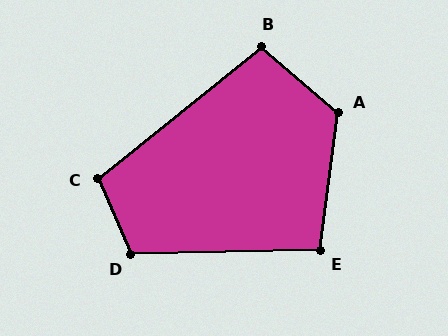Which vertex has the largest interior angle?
A, at approximately 123 degrees.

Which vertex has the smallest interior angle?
E, at approximately 99 degrees.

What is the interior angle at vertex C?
Approximately 105 degrees (obtuse).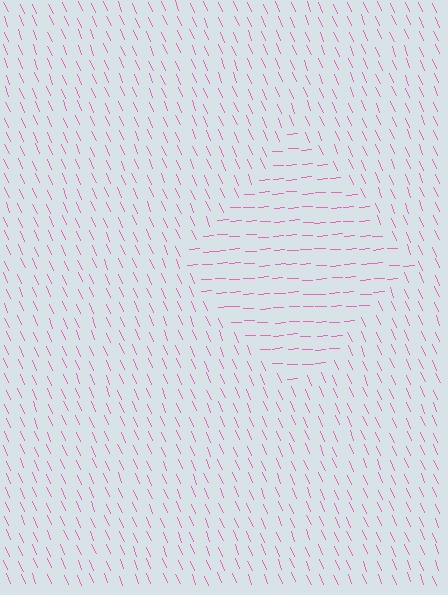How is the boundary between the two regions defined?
The boundary is defined purely by a change in line orientation (approximately 70 degrees difference). All lines are the same color and thickness.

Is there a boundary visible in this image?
Yes, there is a texture boundary formed by a change in line orientation.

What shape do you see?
I see a diamond.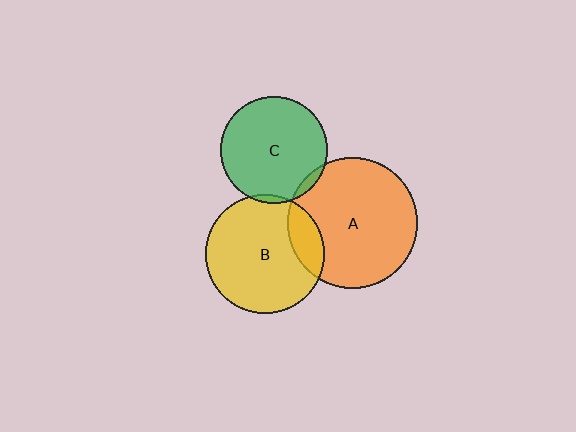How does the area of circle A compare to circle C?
Approximately 1.5 times.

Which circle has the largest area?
Circle A (orange).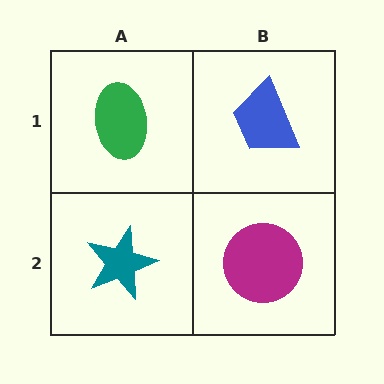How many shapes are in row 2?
2 shapes.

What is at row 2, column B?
A magenta circle.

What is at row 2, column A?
A teal star.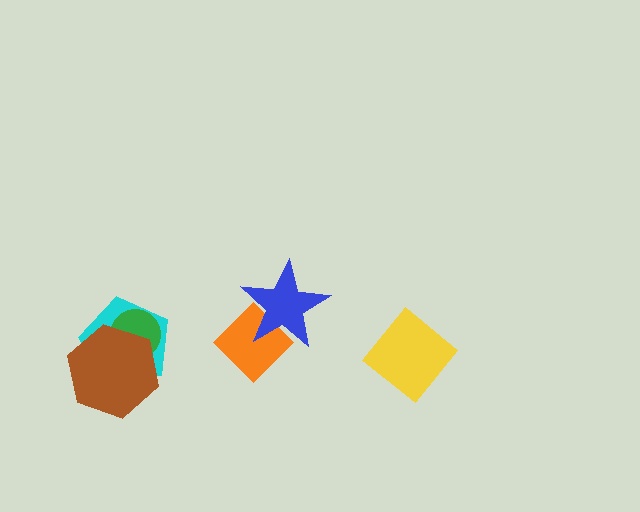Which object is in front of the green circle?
The brown hexagon is in front of the green circle.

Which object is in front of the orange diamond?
The blue star is in front of the orange diamond.